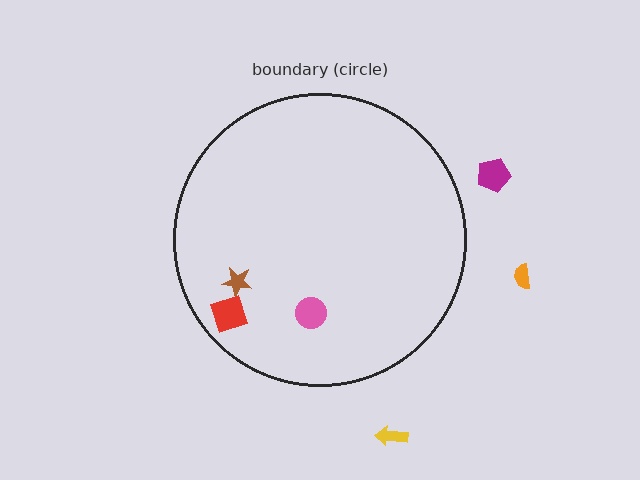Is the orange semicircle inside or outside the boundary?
Outside.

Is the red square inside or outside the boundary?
Inside.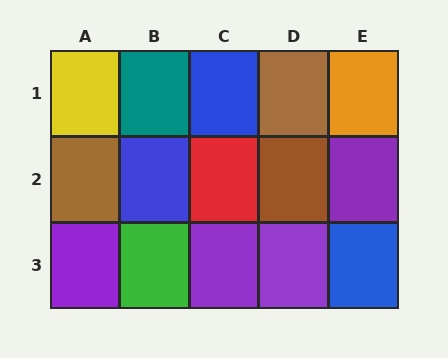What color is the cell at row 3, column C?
Purple.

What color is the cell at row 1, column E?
Orange.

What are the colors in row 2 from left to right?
Brown, blue, red, brown, purple.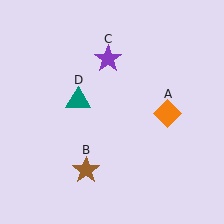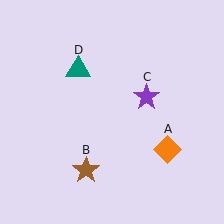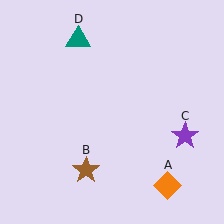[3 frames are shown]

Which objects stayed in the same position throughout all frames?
Brown star (object B) remained stationary.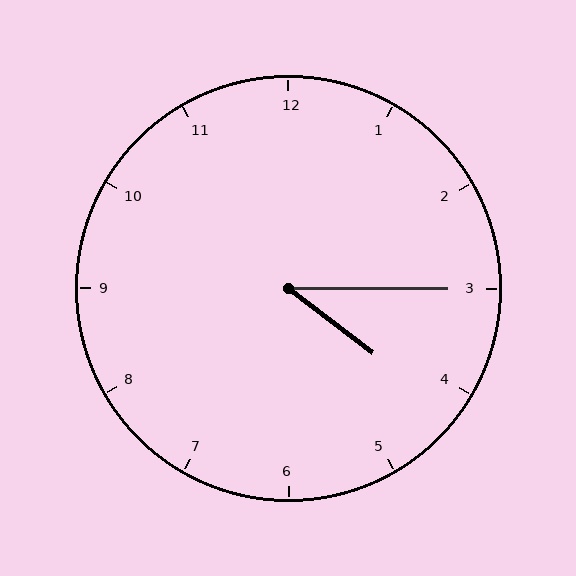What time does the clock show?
4:15.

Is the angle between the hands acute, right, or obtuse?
It is acute.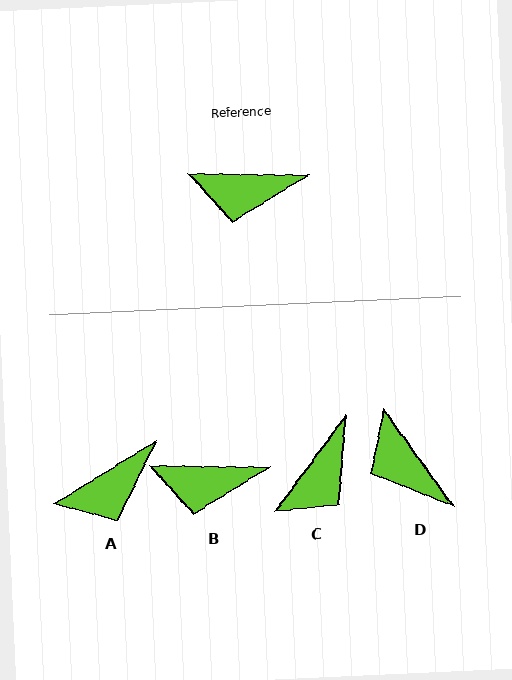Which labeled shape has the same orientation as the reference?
B.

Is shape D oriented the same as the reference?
No, it is off by about 54 degrees.